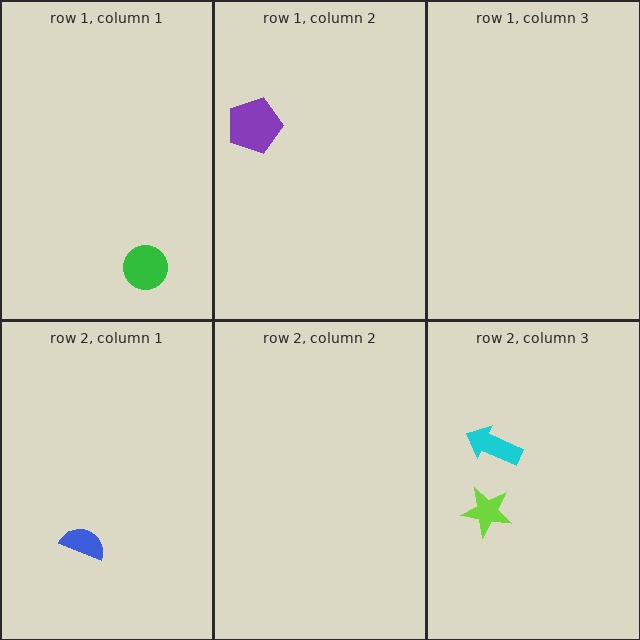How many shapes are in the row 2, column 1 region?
1.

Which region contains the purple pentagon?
The row 1, column 2 region.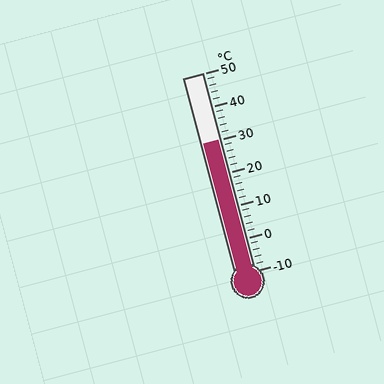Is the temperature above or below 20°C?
The temperature is above 20°C.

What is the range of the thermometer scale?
The thermometer scale ranges from -10°C to 50°C.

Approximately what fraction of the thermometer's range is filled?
The thermometer is filled to approximately 65% of its range.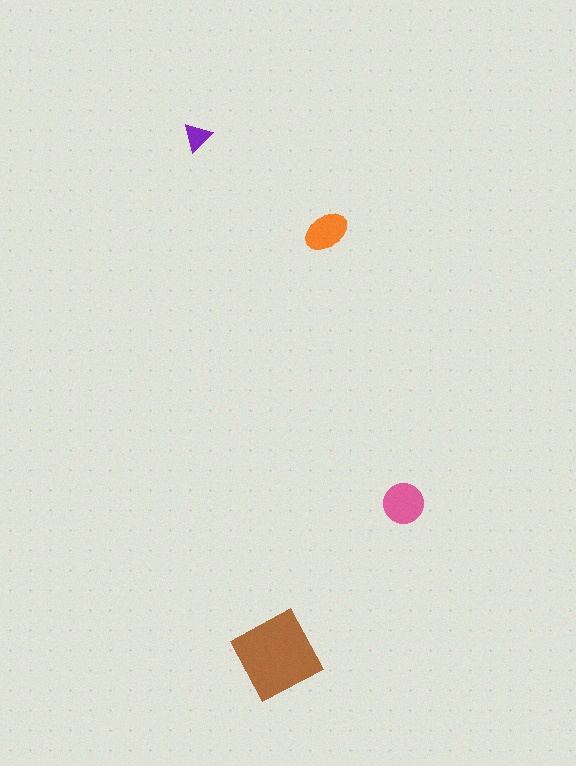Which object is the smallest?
The purple triangle.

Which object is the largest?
The brown diamond.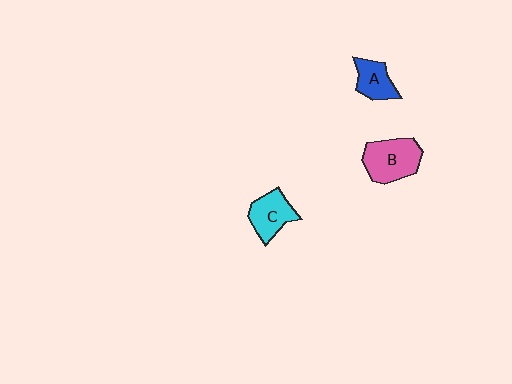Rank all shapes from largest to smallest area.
From largest to smallest: B (pink), C (cyan), A (blue).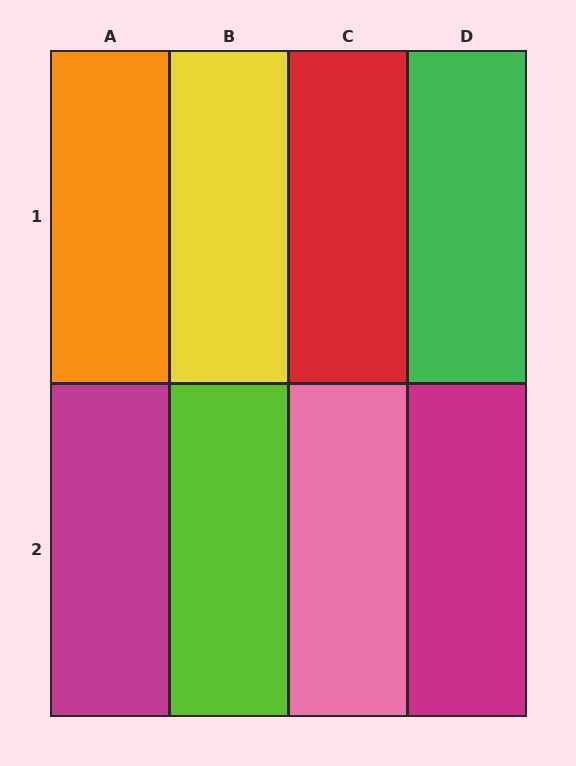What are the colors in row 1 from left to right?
Orange, yellow, red, green.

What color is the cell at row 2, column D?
Magenta.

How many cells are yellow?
1 cell is yellow.